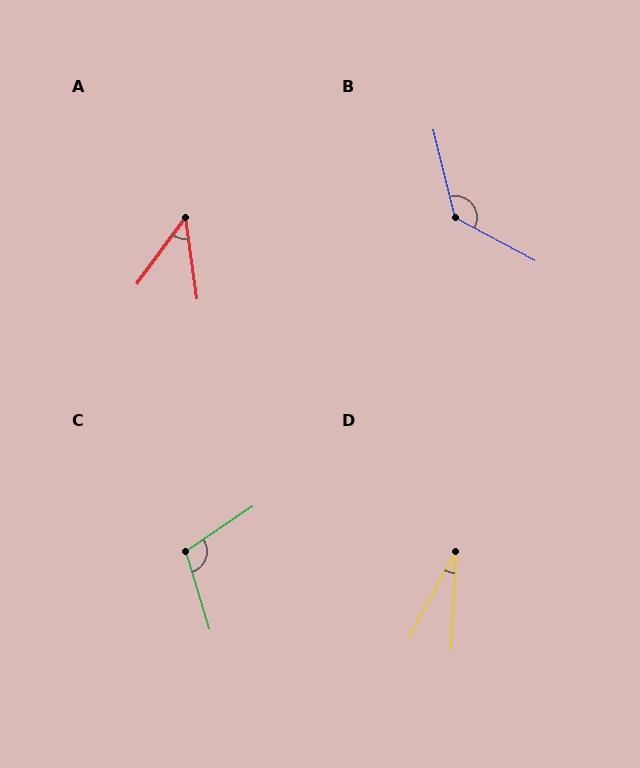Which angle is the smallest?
D, at approximately 26 degrees.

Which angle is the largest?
B, at approximately 132 degrees.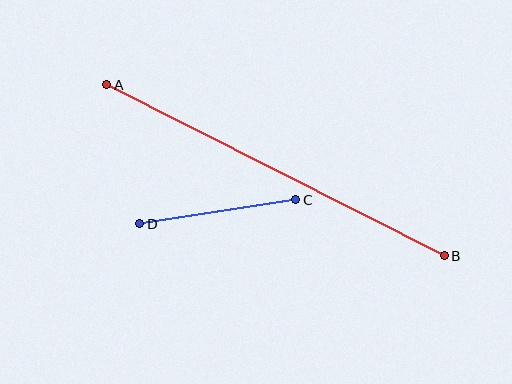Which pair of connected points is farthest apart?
Points A and B are farthest apart.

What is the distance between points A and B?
The distance is approximately 378 pixels.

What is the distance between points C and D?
The distance is approximately 158 pixels.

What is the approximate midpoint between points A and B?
The midpoint is at approximately (275, 170) pixels.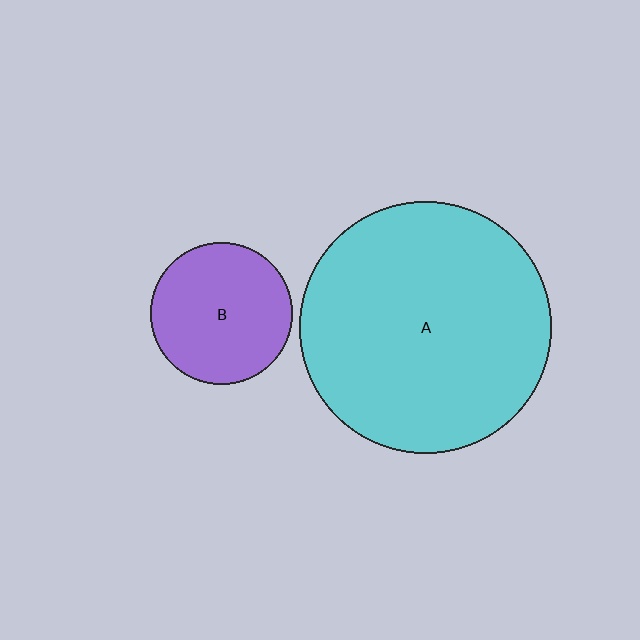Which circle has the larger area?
Circle A (cyan).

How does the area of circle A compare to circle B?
Approximately 3.1 times.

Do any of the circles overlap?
No, none of the circles overlap.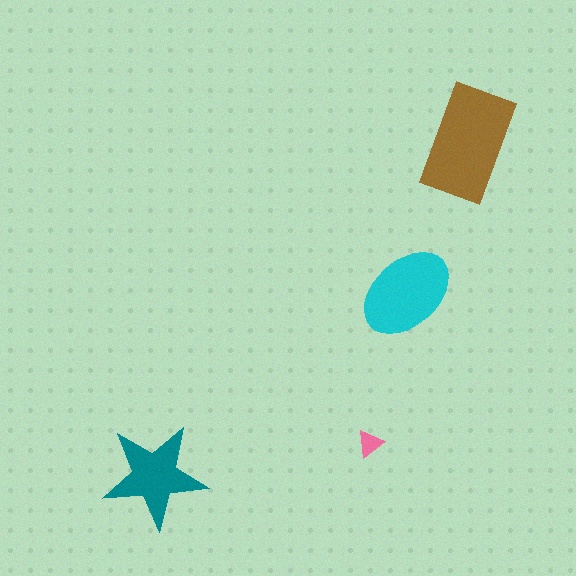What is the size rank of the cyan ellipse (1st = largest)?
2nd.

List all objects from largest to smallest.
The brown rectangle, the cyan ellipse, the teal star, the pink triangle.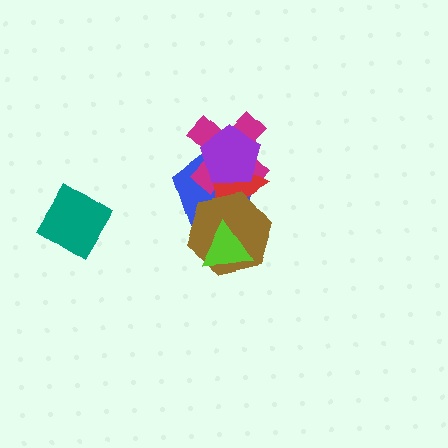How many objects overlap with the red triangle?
4 objects overlap with the red triangle.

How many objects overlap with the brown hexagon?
3 objects overlap with the brown hexagon.